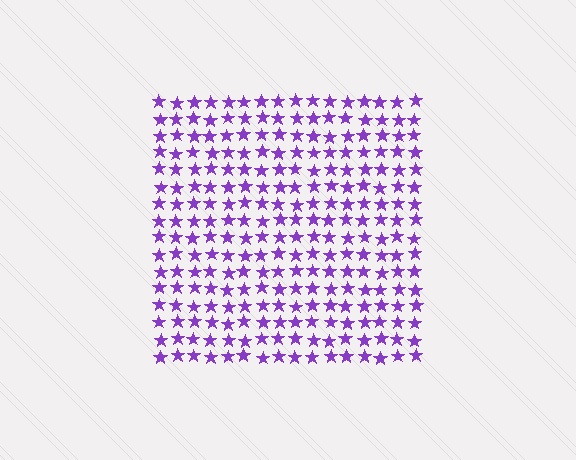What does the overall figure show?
The overall figure shows a square.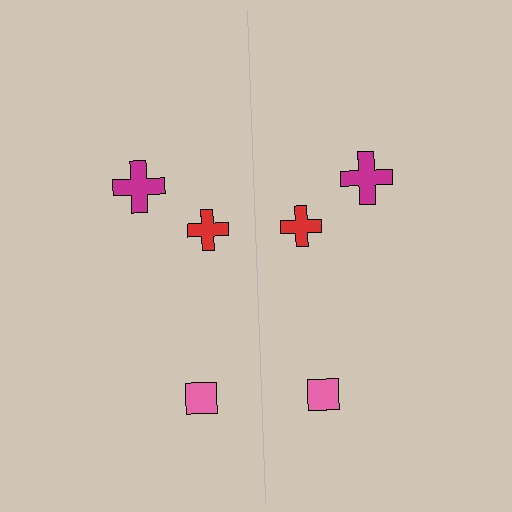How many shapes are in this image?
There are 6 shapes in this image.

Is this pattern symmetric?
Yes, this pattern has bilateral (reflection) symmetry.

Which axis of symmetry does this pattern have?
The pattern has a vertical axis of symmetry running through the center of the image.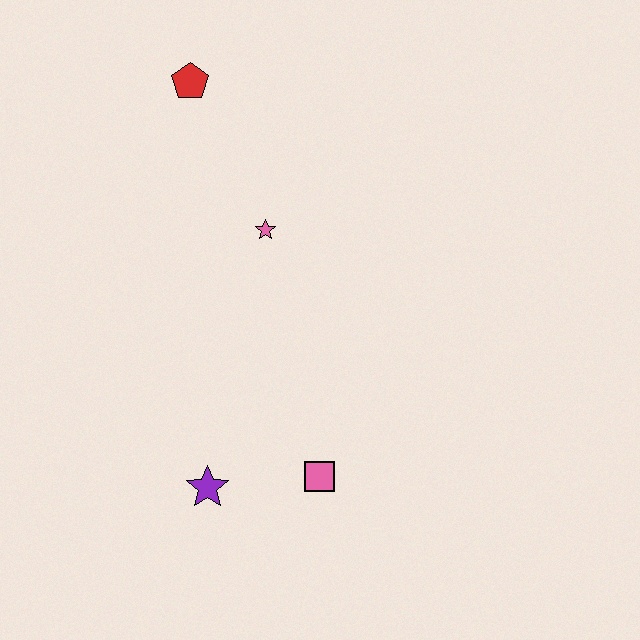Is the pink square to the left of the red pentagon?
No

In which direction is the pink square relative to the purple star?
The pink square is to the right of the purple star.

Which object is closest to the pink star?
The red pentagon is closest to the pink star.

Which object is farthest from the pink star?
The purple star is farthest from the pink star.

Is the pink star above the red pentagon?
No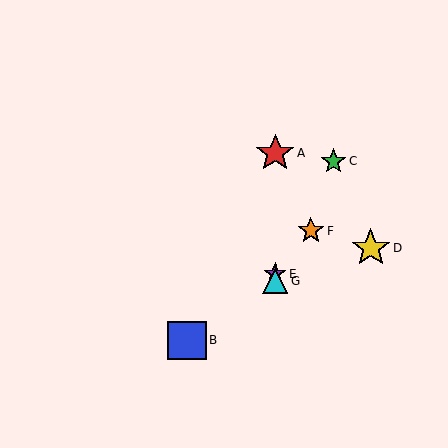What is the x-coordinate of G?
Object G is at x≈275.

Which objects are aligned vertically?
Objects A, E, G are aligned vertically.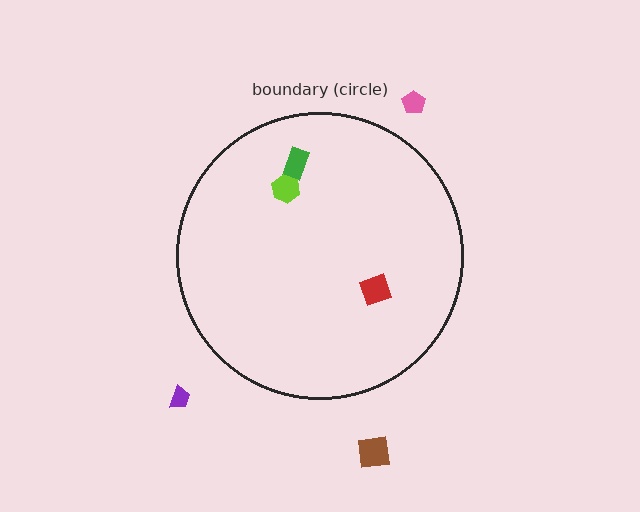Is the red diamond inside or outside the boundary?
Inside.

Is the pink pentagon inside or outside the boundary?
Outside.